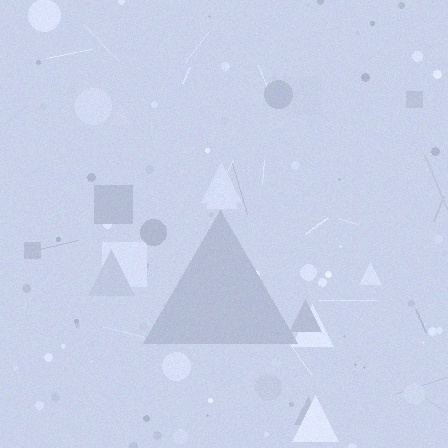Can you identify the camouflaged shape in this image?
The camouflaged shape is a triangle.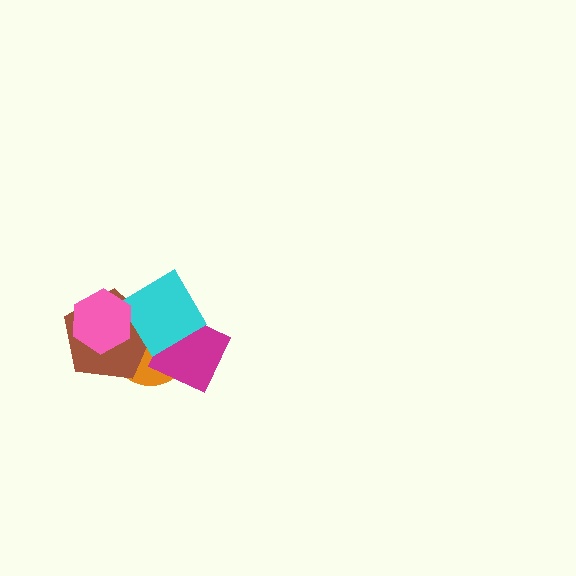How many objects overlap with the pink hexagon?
2 objects overlap with the pink hexagon.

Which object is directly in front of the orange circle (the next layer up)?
The magenta diamond is directly in front of the orange circle.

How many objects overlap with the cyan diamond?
3 objects overlap with the cyan diamond.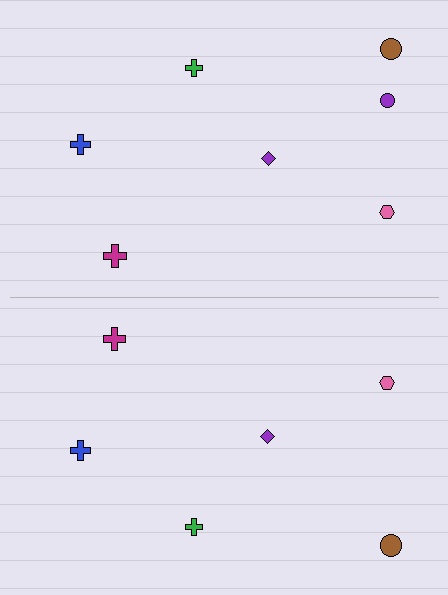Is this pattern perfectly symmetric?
No, the pattern is not perfectly symmetric. A purple circle is missing from the bottom side.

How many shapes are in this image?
There are 13 shapes in this image.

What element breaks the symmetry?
A purple circle is missing from the bottom side.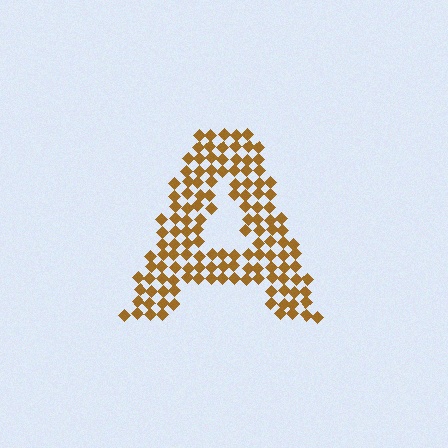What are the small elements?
The small elements are diamonds.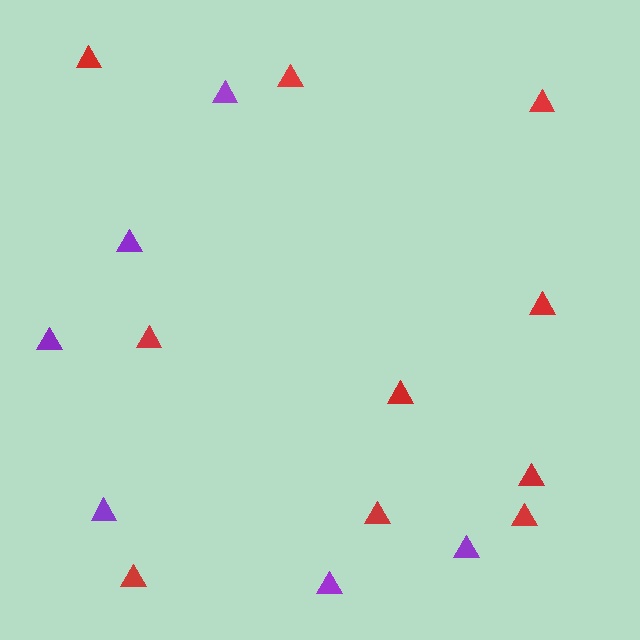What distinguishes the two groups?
There are 2 groups: one group of purple triangles (6) and one group of red triangles (10).